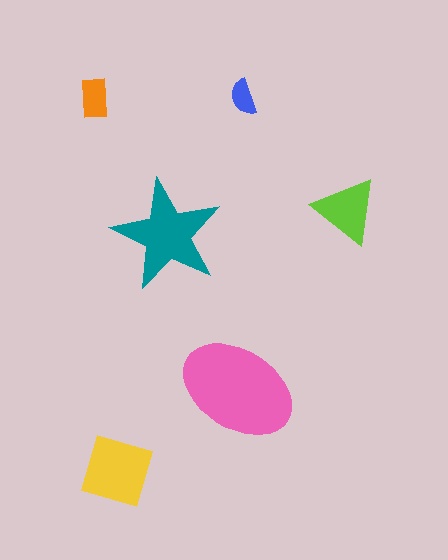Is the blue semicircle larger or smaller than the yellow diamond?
Smaller.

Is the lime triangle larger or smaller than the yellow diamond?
Smaller.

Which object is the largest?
The pink ellipse.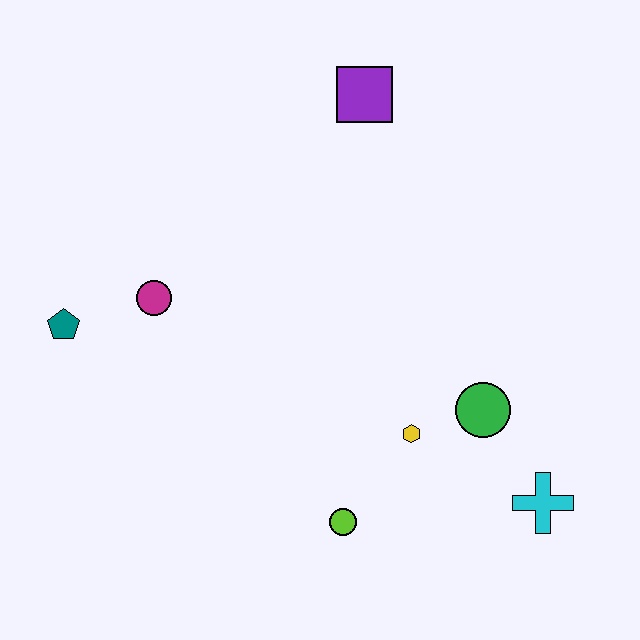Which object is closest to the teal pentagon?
The magenta circle is closest to the teal pentagon.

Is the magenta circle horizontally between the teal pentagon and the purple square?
Yes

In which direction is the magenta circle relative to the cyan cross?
The magenta circle is to the left of the cyan cross.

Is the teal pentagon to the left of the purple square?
Yes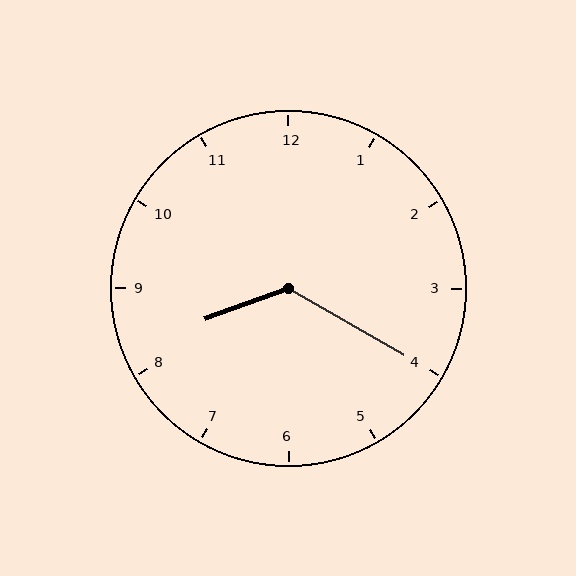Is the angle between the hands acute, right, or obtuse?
It is obtuse.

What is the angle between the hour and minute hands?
Approximately 130 degrees.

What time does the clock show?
8:20.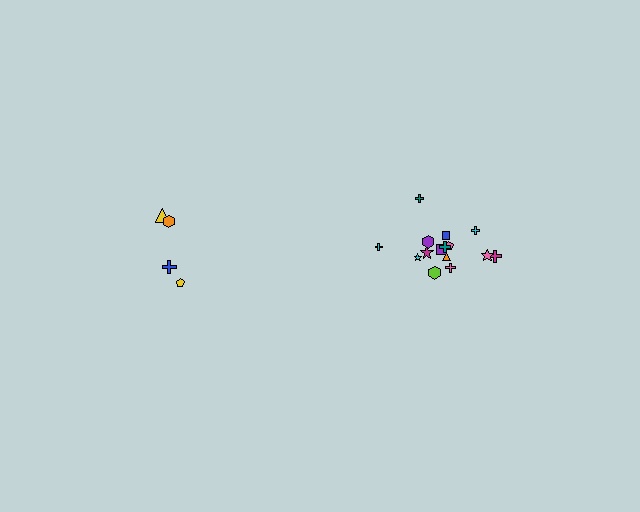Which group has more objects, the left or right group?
The right group.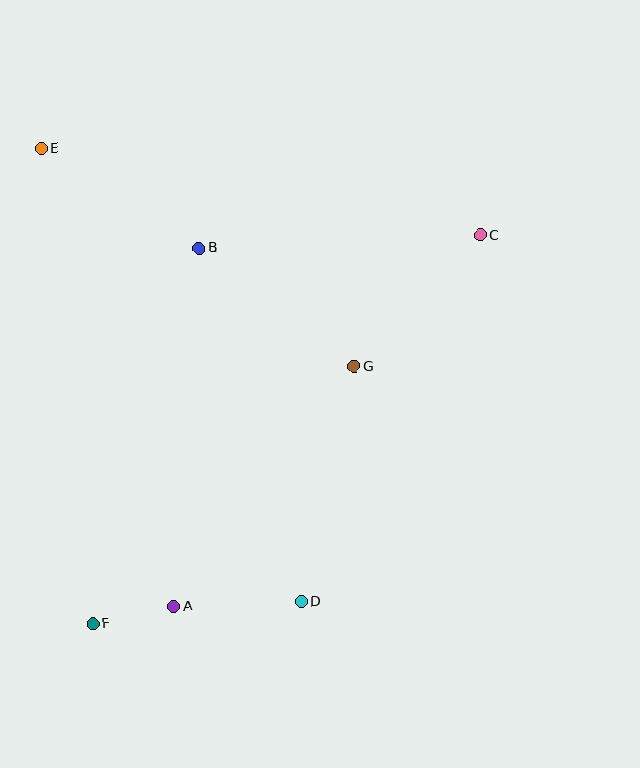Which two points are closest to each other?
Points A and F are closest to each other.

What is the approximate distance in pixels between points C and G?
The distance between C and G is approximately 182 pixels.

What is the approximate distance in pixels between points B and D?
The distance between B and D is approximately 368 pixels.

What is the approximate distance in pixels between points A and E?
The distance between A and E is approximately 477 pixels.